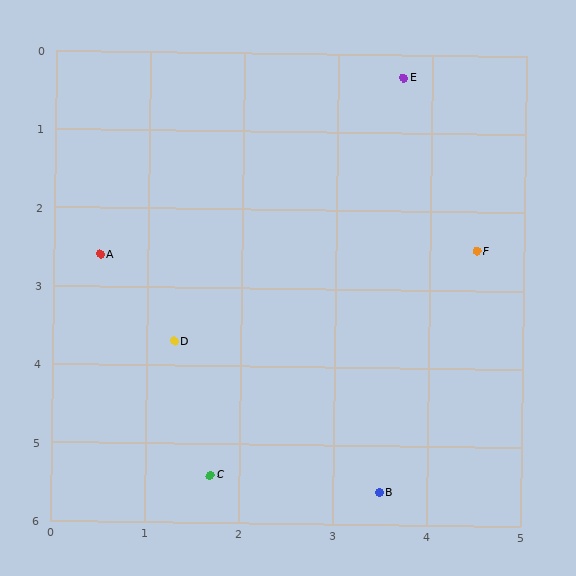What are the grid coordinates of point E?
Point E is at approximately (3.7, 0.3).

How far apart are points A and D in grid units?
Points A and D are about 1.4 grid units apart.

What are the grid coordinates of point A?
Point A is at approximately (0.5, 2.6).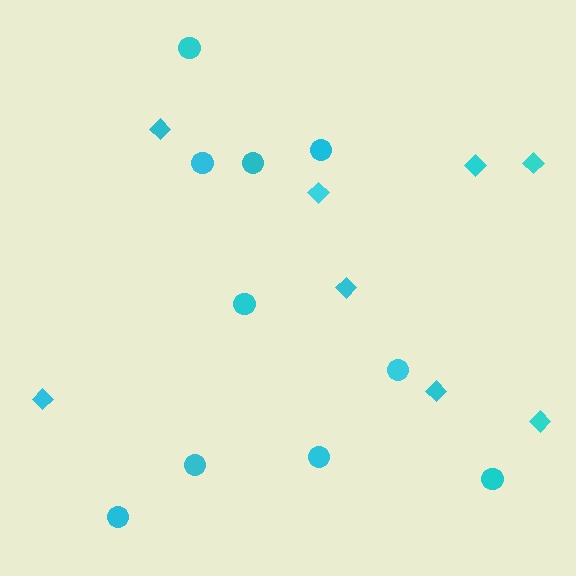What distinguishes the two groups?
There are 2 groups: one group of circles (10) and one group of diamonds (8).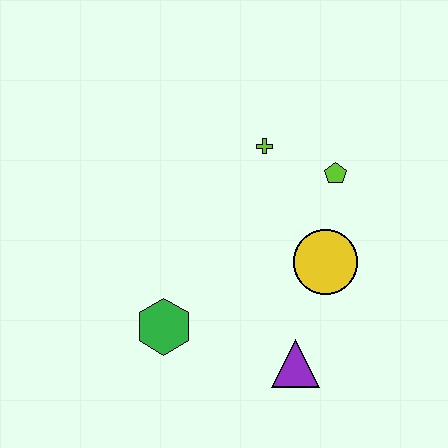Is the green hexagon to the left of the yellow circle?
Yes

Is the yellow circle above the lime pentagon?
No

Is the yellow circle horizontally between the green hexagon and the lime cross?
No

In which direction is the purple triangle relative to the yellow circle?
The purple triangle is below the yellow circle.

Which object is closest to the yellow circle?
The lime pentagon is closest to the yellow circle.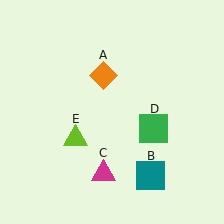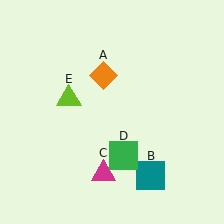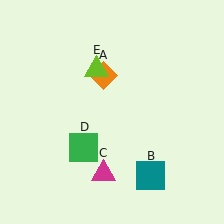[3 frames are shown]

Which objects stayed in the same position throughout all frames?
Orange diamond (object A) and teal square (object B) and magenta triangle (object C) remained stationary.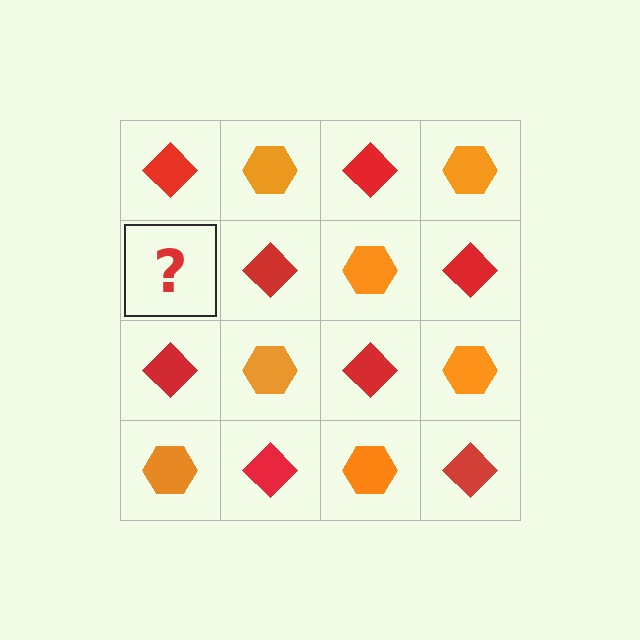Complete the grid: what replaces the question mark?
The question mark should be replaced with an orange hexagon.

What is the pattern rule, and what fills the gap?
The rule is that it alternates red diamond and orange hexagon in a checkerboard pattern. The gap should be filled with an orange hexagon.